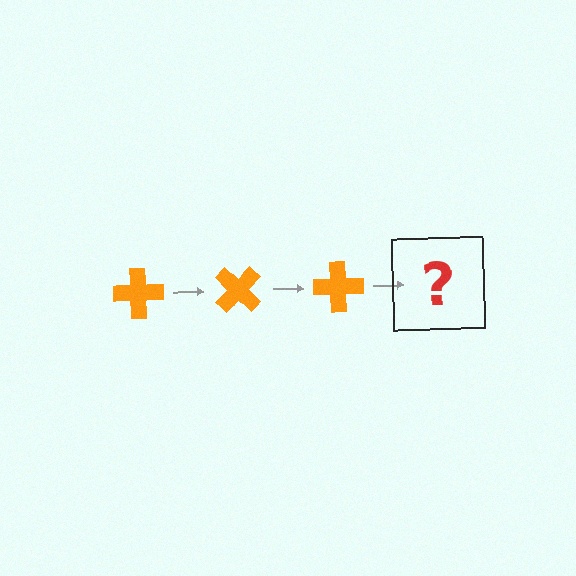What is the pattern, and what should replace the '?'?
The pattern is that the cross rotates 45 degrees each step. The '?' should be an orange cross rotated 135 degrees.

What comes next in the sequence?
The next element should be an orange cross rotated 135 degrees.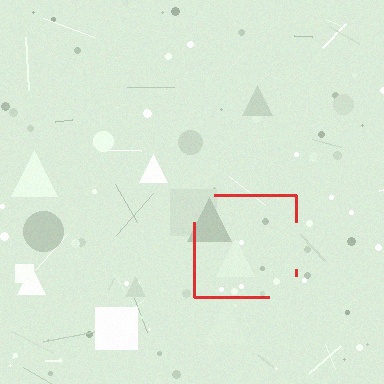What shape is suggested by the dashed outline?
The dashed outline suggests a square.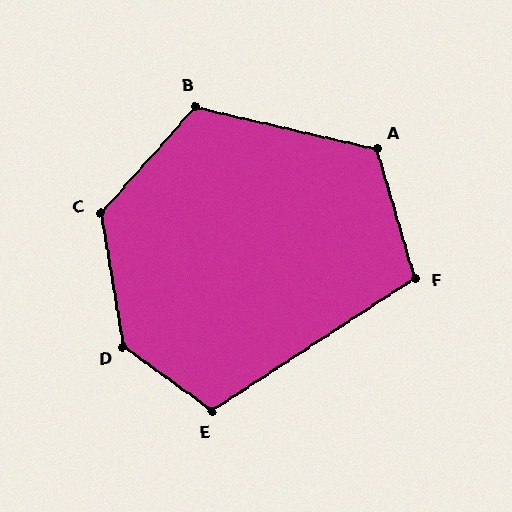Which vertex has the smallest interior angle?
F, at approximately 106 degrees.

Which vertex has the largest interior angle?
D, at approximately 135 degrees.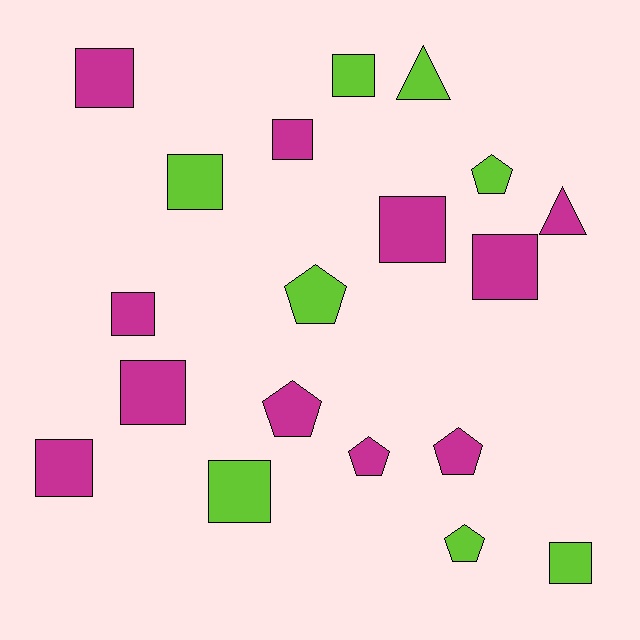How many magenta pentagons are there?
There are 3 magenta pentagons.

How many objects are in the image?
There are 19 objects.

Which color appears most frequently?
Magenta, with 11 objects.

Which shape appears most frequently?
Square, with 11 objects.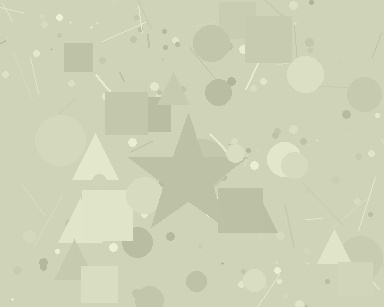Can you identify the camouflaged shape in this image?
The camouflaged shape is a star.